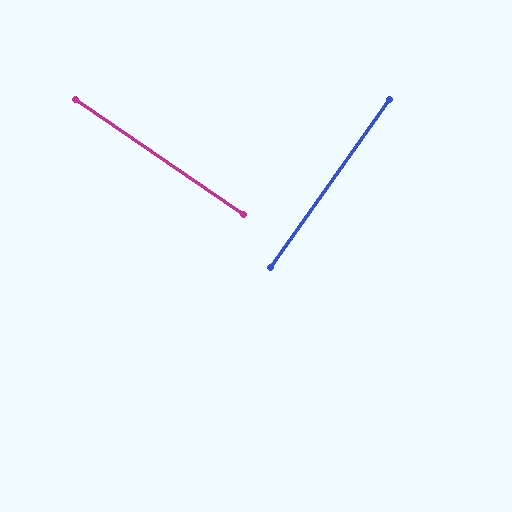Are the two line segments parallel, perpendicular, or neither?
Perpendicular — they meet at approximately 89°.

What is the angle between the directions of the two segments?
Approximately 89 degrees.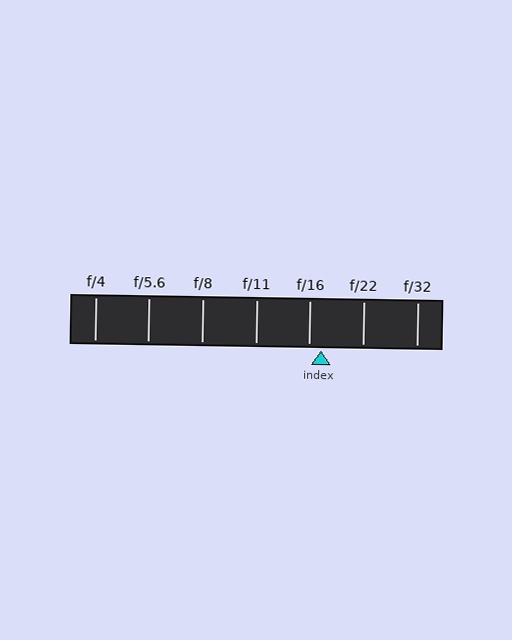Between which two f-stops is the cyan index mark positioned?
The index mark is between f/16 and f/22.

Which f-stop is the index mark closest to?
The index mark is closest to f/16.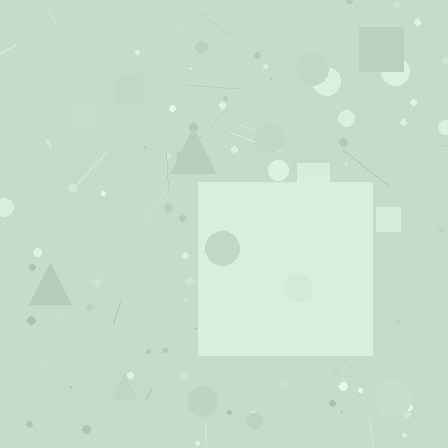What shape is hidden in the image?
A square is hidden in the image.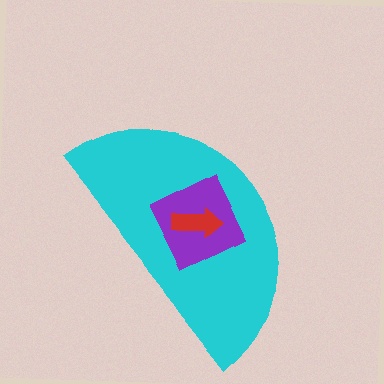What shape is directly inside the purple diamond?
The red arrow.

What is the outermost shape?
The cyan semicircle.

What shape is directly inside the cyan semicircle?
The purple diamond.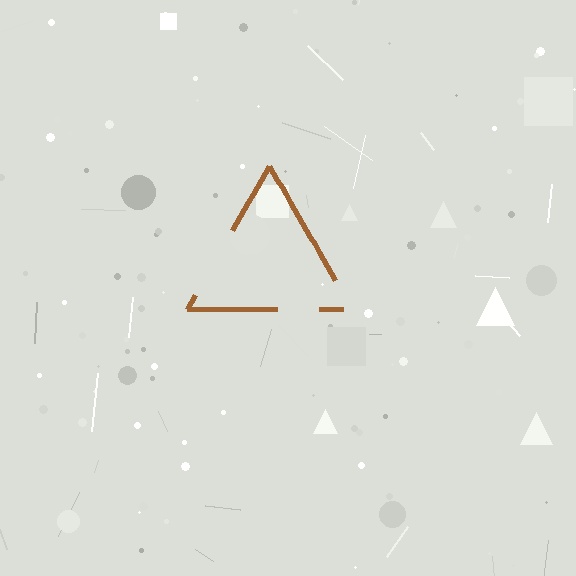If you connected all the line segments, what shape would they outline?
They would outline a triangle.